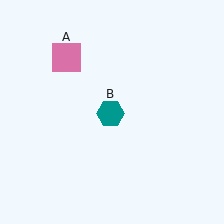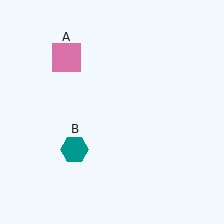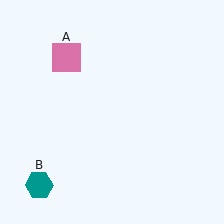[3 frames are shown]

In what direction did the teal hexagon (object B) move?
The teal hexagon (object B) moved down and to the left.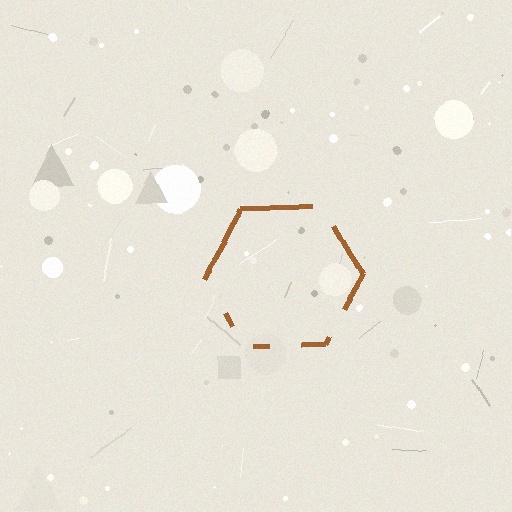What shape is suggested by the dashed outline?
The dashed outline suggests a hexagon.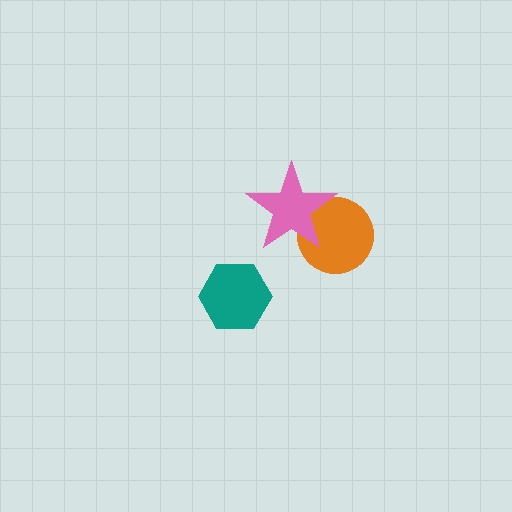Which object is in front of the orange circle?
The pink star is in front of the orange circle.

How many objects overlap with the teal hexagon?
0 objects overlap with the teal hexagon.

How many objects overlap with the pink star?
1 object overlaps with the pink star.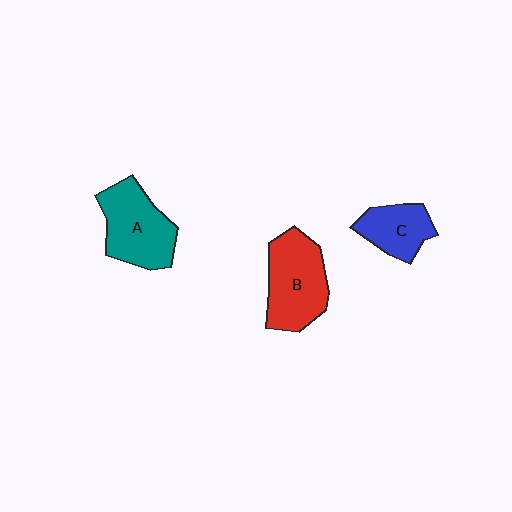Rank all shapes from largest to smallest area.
From largest to smallest: B (red), A (teal), C (blue).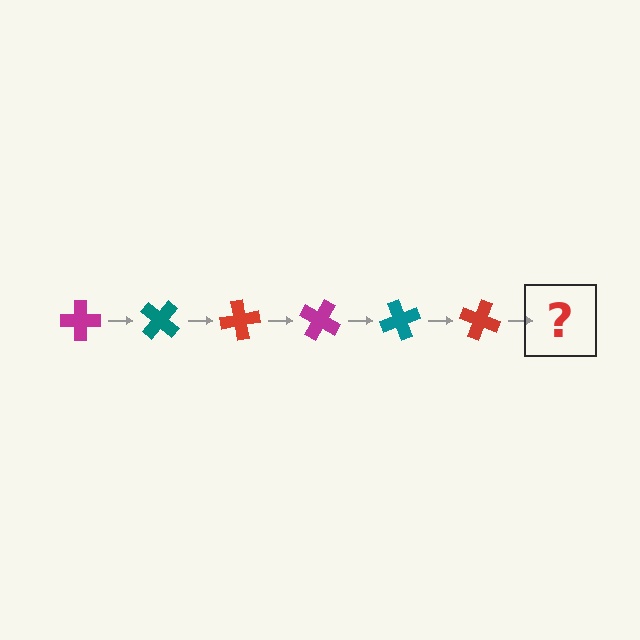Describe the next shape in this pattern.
It should be a magenta cross, rotated 240 degrees from the start.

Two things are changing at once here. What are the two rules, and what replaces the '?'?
The two rules are that it rotates 40 degrees each step and the color cycles through magenta, teal, and red. The '?' should be a magenta cross, rotated 240 degrees from the start.